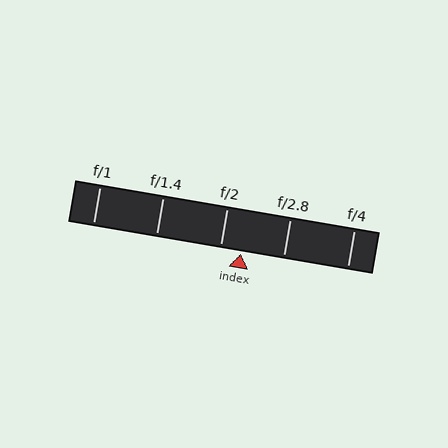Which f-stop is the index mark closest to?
The index mark is closest to f/2.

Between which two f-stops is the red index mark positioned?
The index mark is between f/2 and f/2.8.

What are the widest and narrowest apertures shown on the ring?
The widest aperture shown is f/1 and the narrowest is f/4.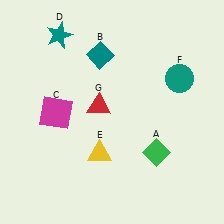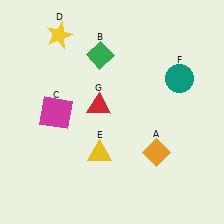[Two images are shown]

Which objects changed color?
A changed from green to orange. B changed from teal to green. D changed from teal to yellow.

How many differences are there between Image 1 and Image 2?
There are 3 differences between the two images.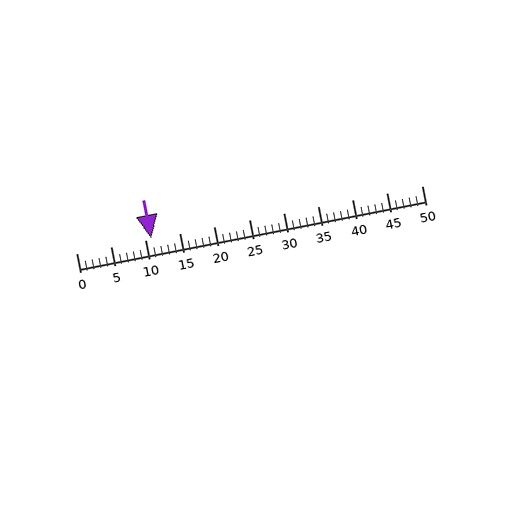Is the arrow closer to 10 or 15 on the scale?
The arrow is closer to 10.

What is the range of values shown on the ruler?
The ruler shows values from 0 to 50.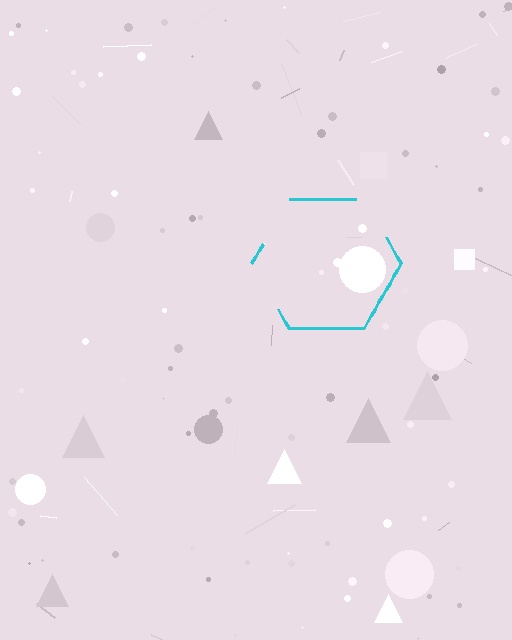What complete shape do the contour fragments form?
The contour fragments form a hexagon.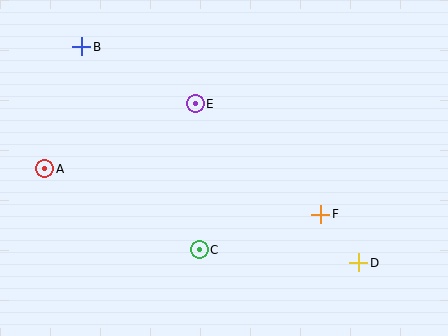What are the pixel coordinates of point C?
Point C is at (199, 250).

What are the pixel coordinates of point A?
Point A is at (45, 169).